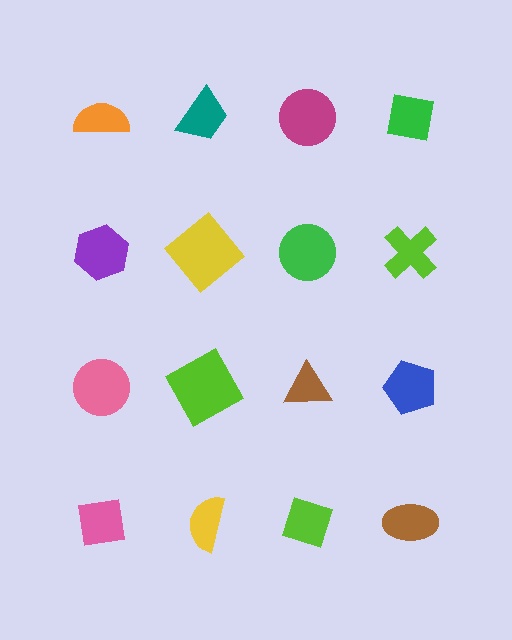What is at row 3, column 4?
A blue pentagon.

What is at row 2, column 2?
A yellow diamond.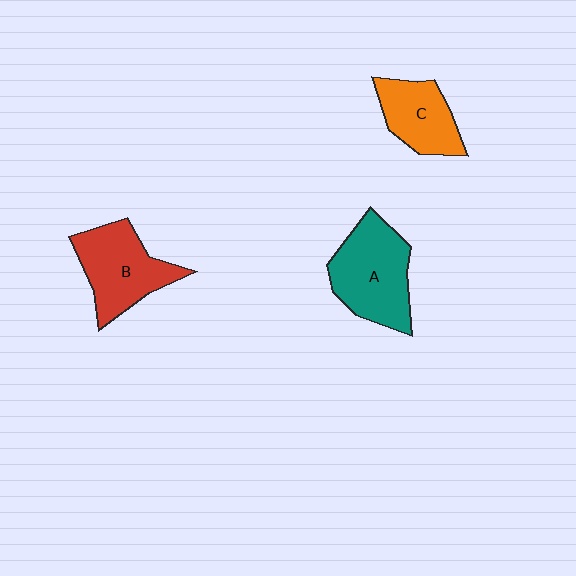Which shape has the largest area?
Shape A (teal).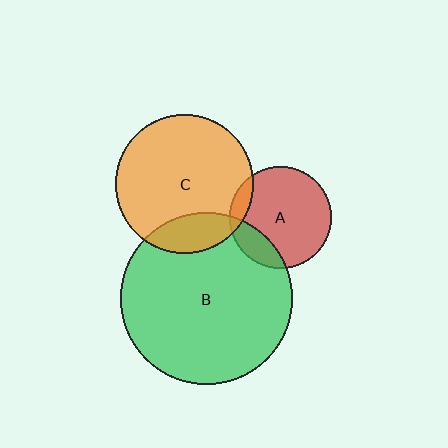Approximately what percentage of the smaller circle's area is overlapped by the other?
Approximately 10%.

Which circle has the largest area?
Circle B (green).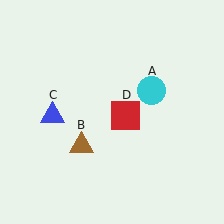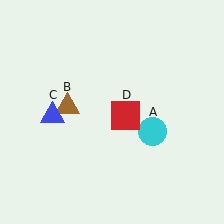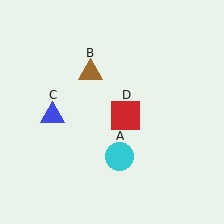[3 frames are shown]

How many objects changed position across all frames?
2 objects changed position: cyan circle (object A), brown triangle (object B).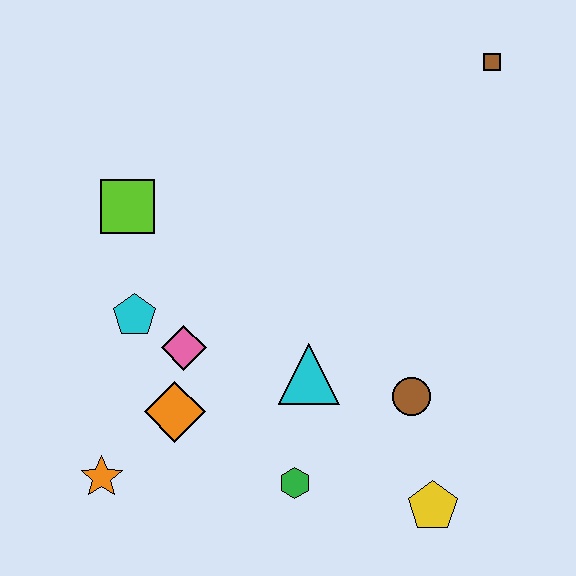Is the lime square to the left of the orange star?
No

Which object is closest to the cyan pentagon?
The pink diamond is closest to the cyan pentagon.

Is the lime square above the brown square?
No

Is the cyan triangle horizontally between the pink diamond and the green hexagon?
No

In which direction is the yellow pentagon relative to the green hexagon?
The yellow pentagon is to the right of the green hexagon.